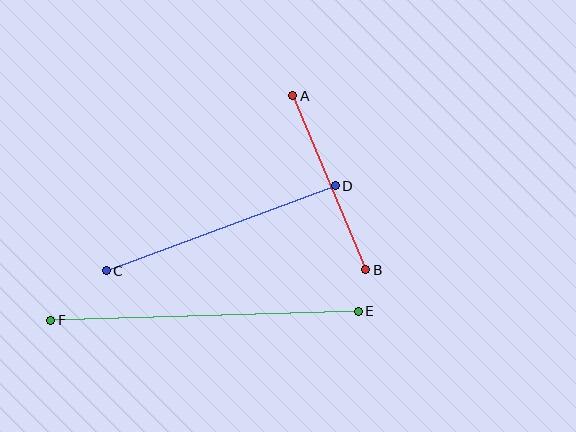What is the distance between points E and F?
The distance is approximately 307 pixels.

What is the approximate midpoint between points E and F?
The midpoint is at approximately (205, 316) pixels.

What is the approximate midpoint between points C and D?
The midpoint is at approximately (221, 228) pixels.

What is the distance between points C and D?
The distance is approximately 244 pixels.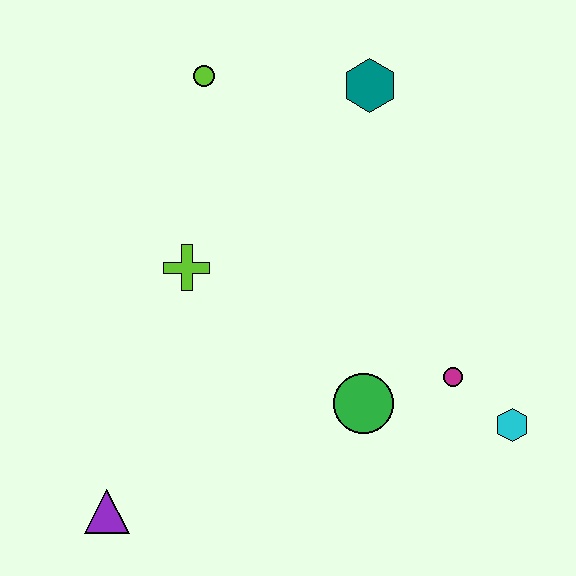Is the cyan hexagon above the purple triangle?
Yes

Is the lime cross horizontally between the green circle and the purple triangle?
Yes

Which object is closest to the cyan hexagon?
The magenta circle is closest to the cyan hexagon.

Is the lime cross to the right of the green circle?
No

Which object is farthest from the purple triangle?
The teal hexagon is farthest from the purple triangle.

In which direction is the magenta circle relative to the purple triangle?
The magenta circle is to the right of the purple triangle.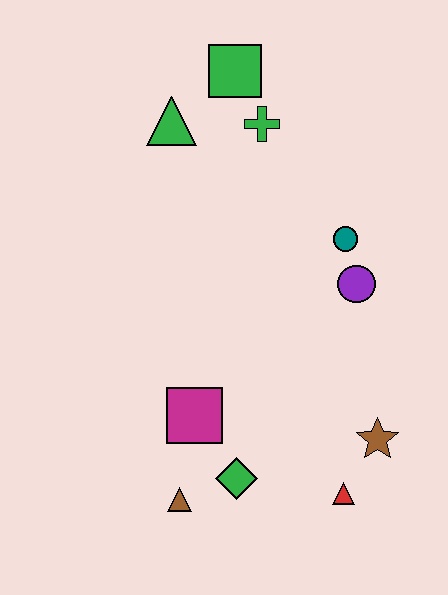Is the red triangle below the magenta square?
Yes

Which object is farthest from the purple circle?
The brown triangle is farthest from the purple circle.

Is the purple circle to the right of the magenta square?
Yes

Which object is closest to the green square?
The green cross is closest to the green square.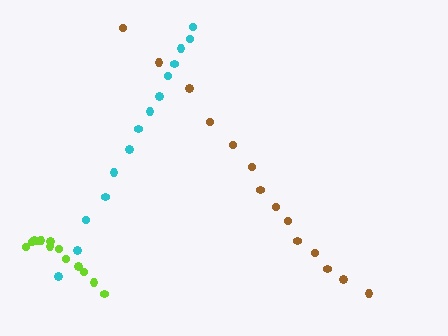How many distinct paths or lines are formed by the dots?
There are 3 distinct paths.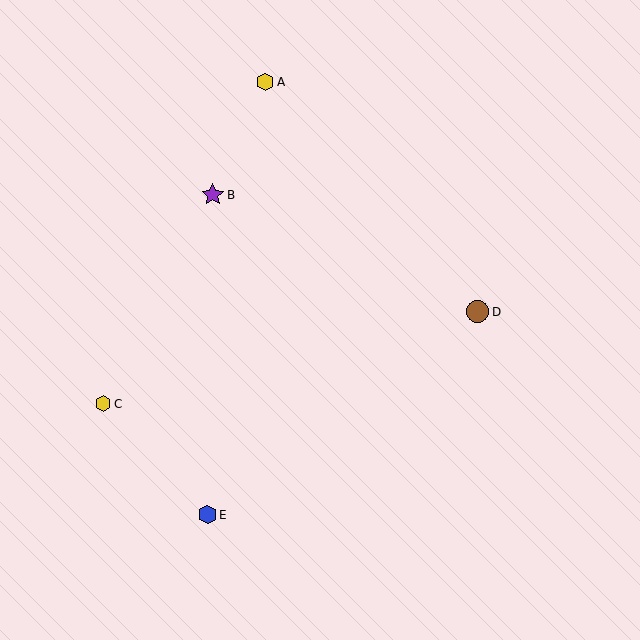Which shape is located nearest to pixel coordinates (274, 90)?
The yellow hexagon (labeled A) at (265, 82) is nearest to that location.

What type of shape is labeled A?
Shape A is a yellow hexagon.